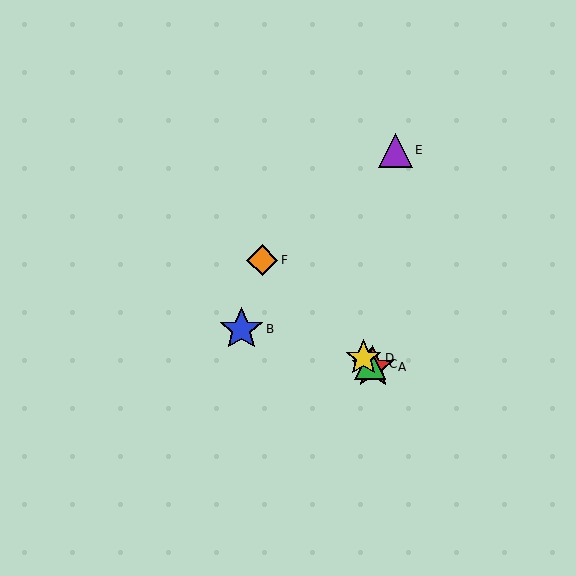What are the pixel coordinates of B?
Object B is at (241, 329).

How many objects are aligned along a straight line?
4 objects (A, C, D, F) are aligned along a straight line.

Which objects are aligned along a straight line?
Objects A, C, D, F are aligned along a straight line.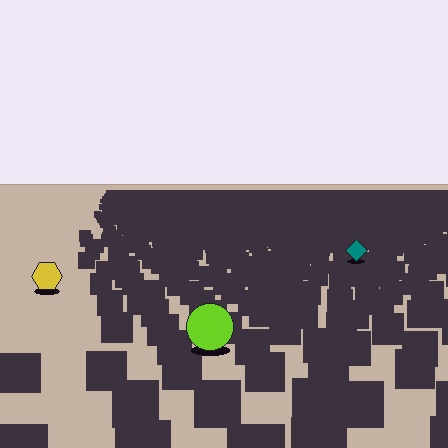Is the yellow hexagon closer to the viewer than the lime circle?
No. The lime circle is closer — you can tell from the texture gradient: the ground texture is coarser near it.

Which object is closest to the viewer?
The lime circle is closest. The texture marks near it are larger and more spread out.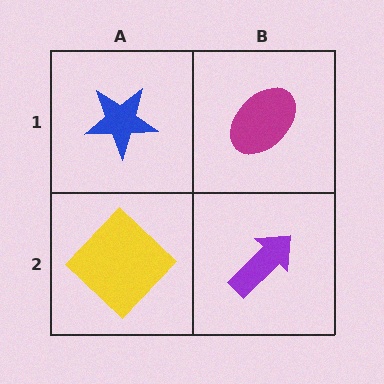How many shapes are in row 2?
2 shapes.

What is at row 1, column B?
A magenta ellipse.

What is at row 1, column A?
A blue star.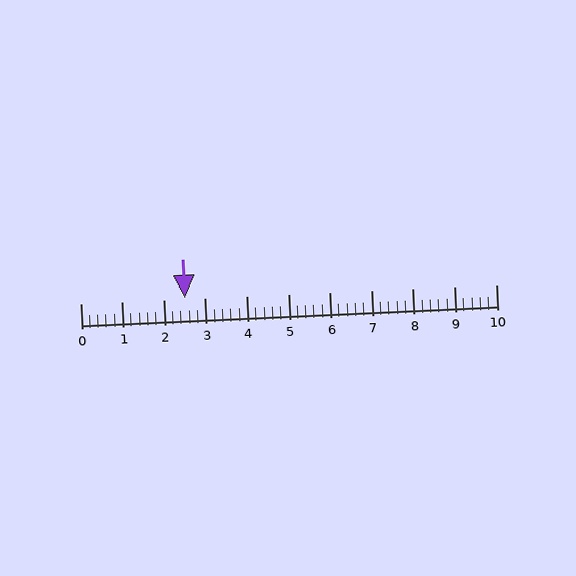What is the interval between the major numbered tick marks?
The major tick marks are spaced 1 units apart.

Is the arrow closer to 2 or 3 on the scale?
The arrow is closer to 3.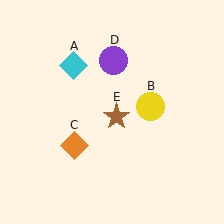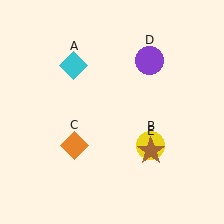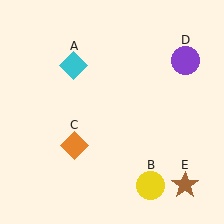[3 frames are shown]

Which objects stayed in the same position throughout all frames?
Cyan diamond (object A) and orange diamond (object C) remained stationary.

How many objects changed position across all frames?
3 objects changed position: yellow circle (object B), purple circle (object D), brown star (object E).